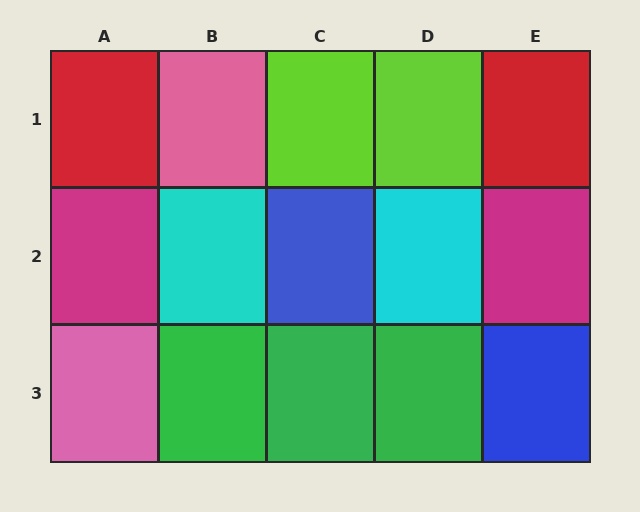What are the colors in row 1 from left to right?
Red, pink, lime, lime, red.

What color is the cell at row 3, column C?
Green.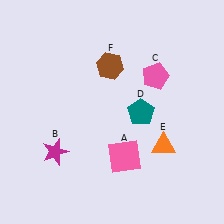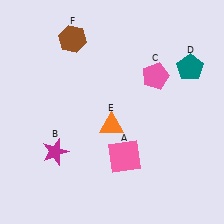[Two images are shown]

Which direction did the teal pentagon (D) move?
The teal pentagon (D) moved right.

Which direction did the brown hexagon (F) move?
The brown hexagon (F) moved left.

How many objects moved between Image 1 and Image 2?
3 objects moved between the two images.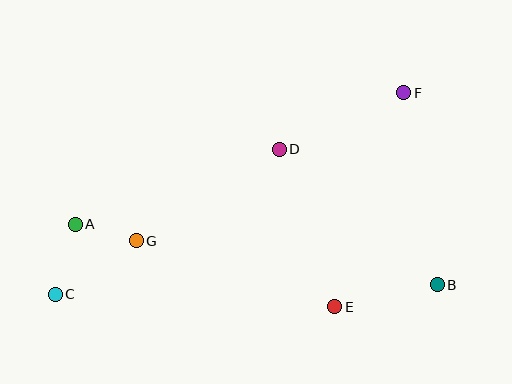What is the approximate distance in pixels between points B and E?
The distance between B and E is approximately 105 pixels.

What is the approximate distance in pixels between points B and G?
The distance between B and G is approximately 304 pixels.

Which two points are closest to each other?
Points A and G are closest to each other.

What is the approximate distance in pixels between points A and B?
The distance between A and B is approximately 367 pixels.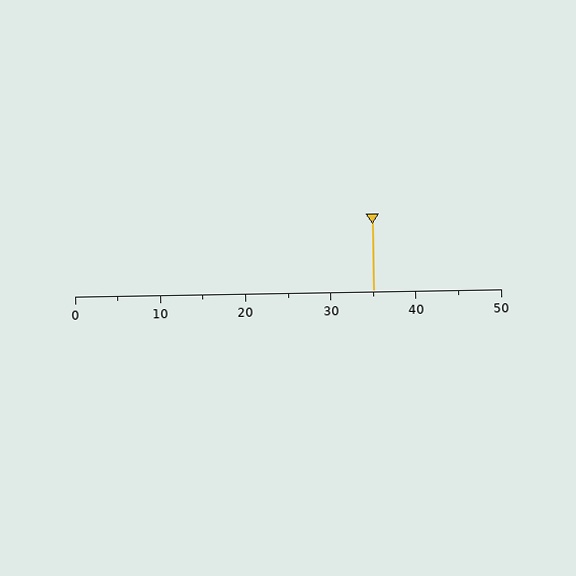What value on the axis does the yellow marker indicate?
The marker indicates approximately 35.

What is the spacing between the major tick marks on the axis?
The major ticks are spaced 10 apart.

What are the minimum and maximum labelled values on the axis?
The axis runs from 0 to 50.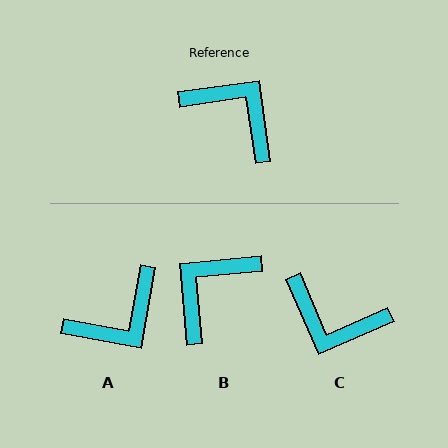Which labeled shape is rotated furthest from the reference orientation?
C, about 165 degrees away.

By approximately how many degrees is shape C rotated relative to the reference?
Approximately 165 degrees clockwise.